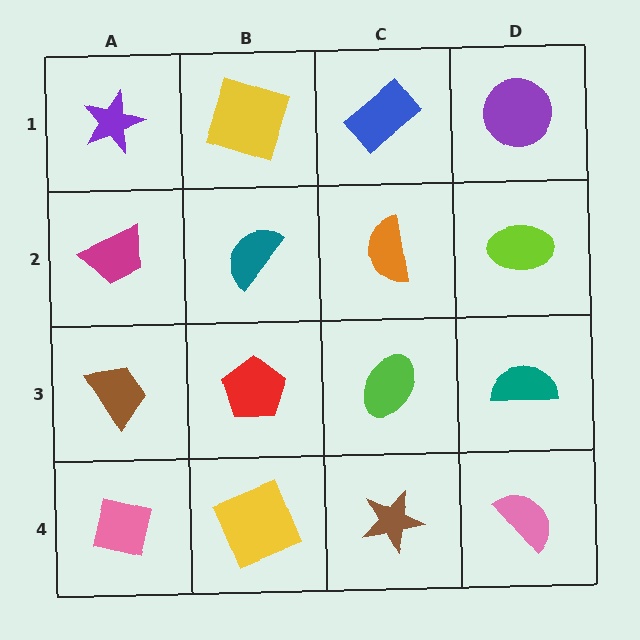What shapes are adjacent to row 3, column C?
An orange semicircle (row 2, column C), a brown star (row 4, column C), a red pentagon (row 3, column B), a teal semicircle (row 3, column D).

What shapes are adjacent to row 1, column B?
A teal semicircle (row 2, column B), a purple star (row 1, column A), a blue rectangle (row 1, column C).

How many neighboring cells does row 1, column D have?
2.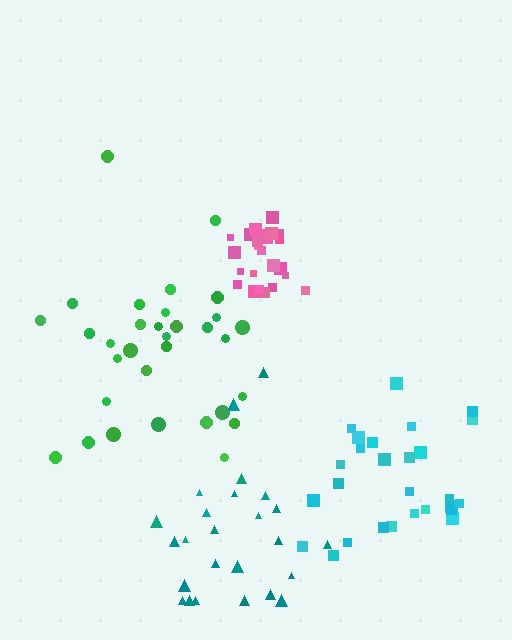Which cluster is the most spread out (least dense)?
Teal.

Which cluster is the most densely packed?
Pink.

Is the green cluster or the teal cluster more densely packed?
Green.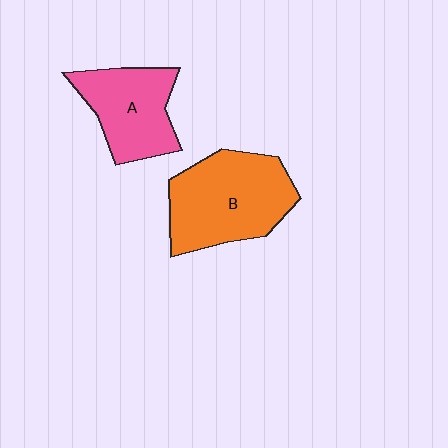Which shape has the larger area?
Shape B (orange).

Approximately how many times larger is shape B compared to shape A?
Approximately 1.4 times.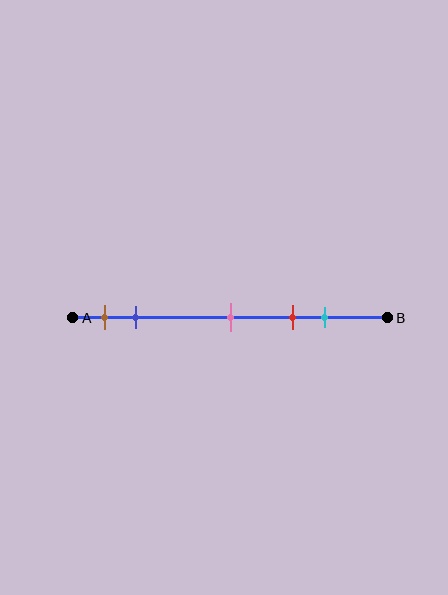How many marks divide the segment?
There are 5 marks dividing the segment.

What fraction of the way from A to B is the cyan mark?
The cyan mark is approximately 80% (0.8) of the way from A to B.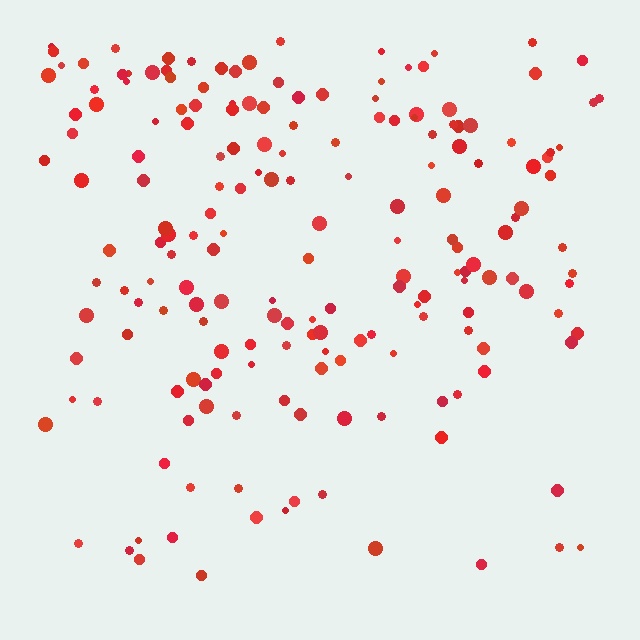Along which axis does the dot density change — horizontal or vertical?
Vertical.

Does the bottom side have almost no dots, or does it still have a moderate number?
Still a moderate number, just noticeably fewer than the top.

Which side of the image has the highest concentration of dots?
The top.